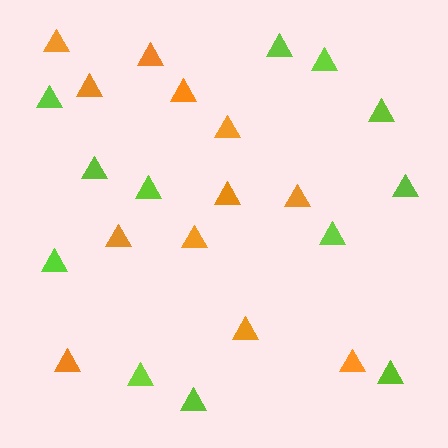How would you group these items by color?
There are 2 groups: one group of orange triangles (12) and one group of lime triangles (12).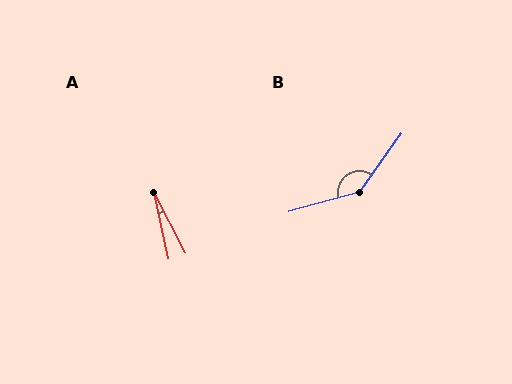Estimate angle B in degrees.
Approximately 141 degrees.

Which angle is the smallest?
A, at approximately 15 degrees.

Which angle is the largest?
B, at approximately 141 degrees.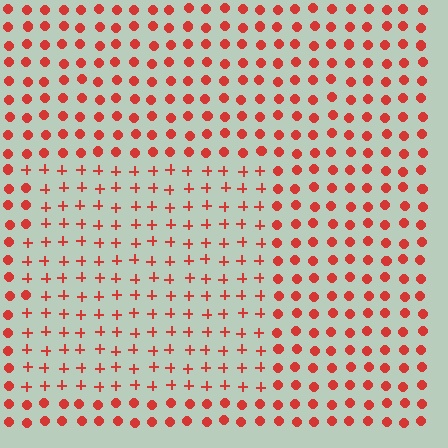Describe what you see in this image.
The image is filled with small red elements arranged in a uniform grid. A rectangle-shaped region contains plus signs, while the surrounding area contains circles. The boundary is defined purely by the change in element shape.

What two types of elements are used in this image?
The image uses plus signs inside the rectangle region and circles outside it.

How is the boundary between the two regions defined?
The boundary is defined by a change in element shape: plus signs inside vs. circles outside. All elements share the same color and spacing.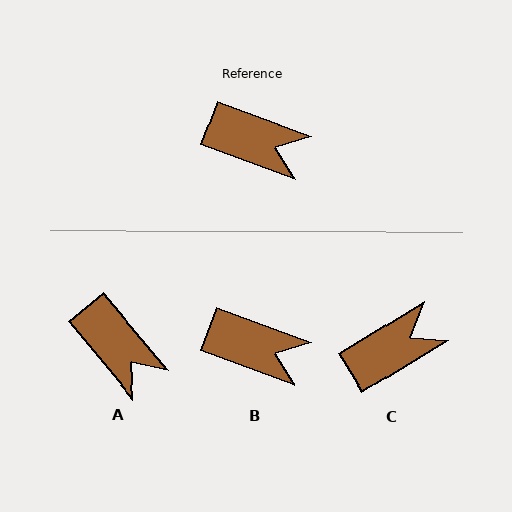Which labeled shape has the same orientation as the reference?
B.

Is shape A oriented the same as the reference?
No, it is off by about 30 degrees.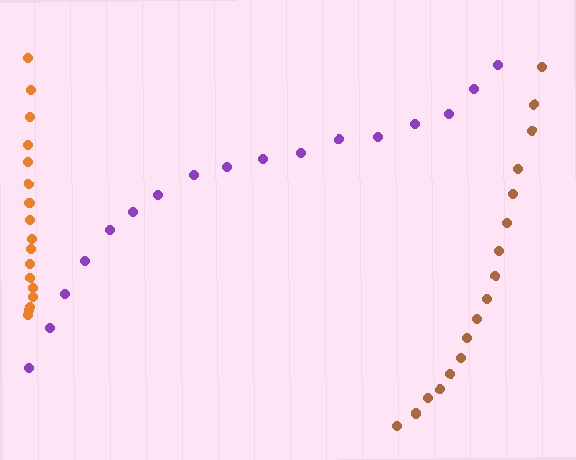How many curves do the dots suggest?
There are 3 distinct paths.